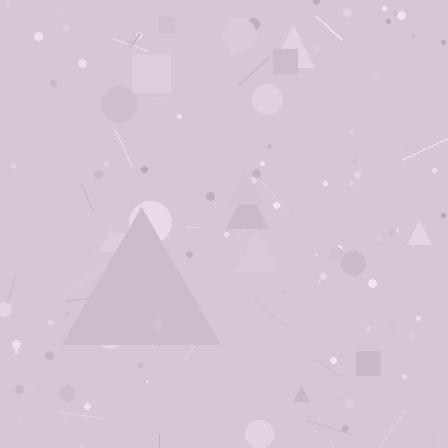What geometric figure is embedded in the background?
A triangle is embedded in the background.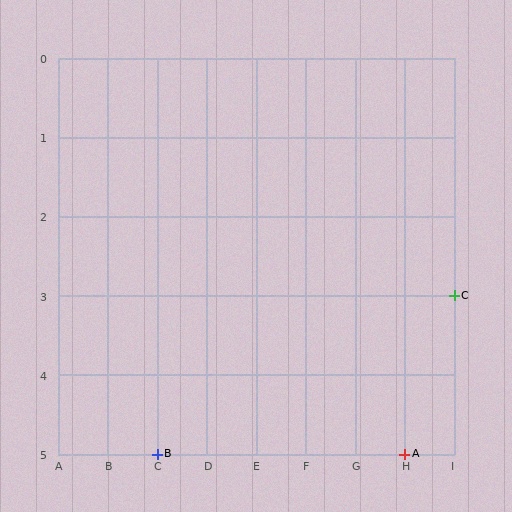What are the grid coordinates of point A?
Point A is at grid coordinates (H, 5).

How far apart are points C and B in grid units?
Points C and B are 6 columns and 2 rows apart (about 6.3 grid units diagonally).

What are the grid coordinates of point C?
Point C is at grid coordinates (I, 3).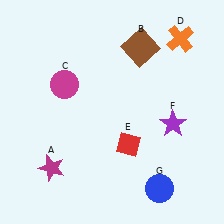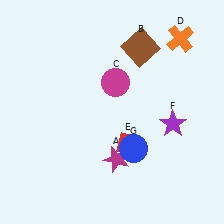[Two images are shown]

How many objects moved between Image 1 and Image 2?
3 objects moved between the two images.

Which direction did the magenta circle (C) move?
The magenta circle (C) moved right.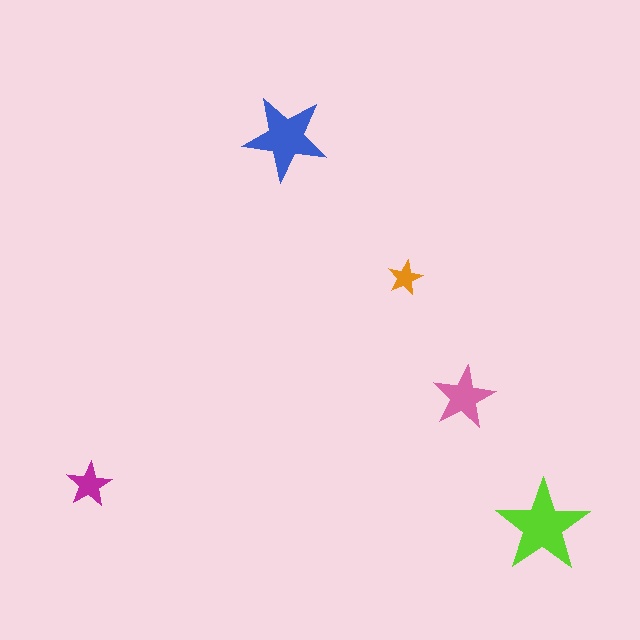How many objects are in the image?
There are 5 objects in the image.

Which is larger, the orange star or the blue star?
The blue one.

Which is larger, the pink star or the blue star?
The blue one.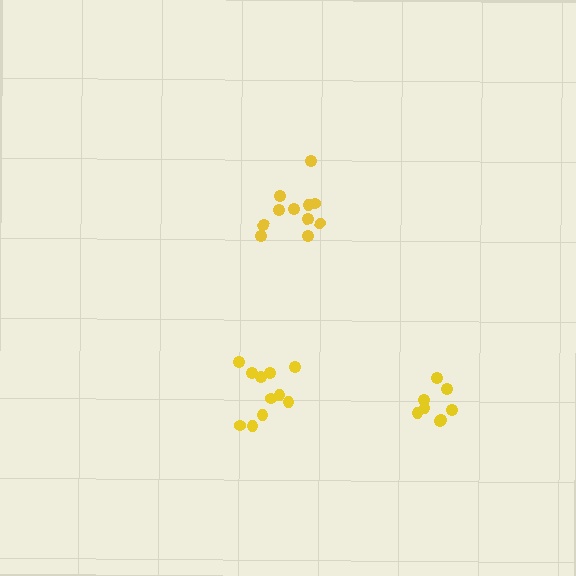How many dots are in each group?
Group 1: 11 dots, Group 2: 11 dots, Group 3: 8 dots (30 total).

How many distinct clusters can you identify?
There are 3 distinct clusters.